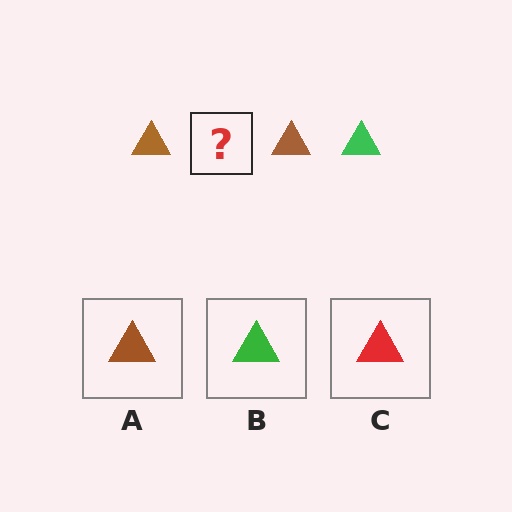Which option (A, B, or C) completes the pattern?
B.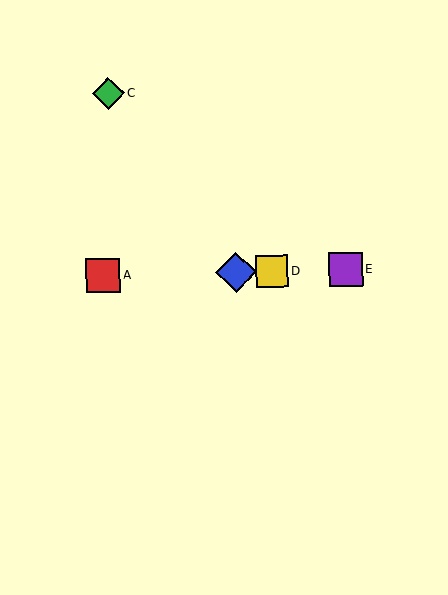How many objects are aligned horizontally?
4 objects (A, B, D, E) are aligned horizontally.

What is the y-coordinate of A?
Object A is at y≈276.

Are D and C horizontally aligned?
No, D is at y≈271 and C is at y≈93.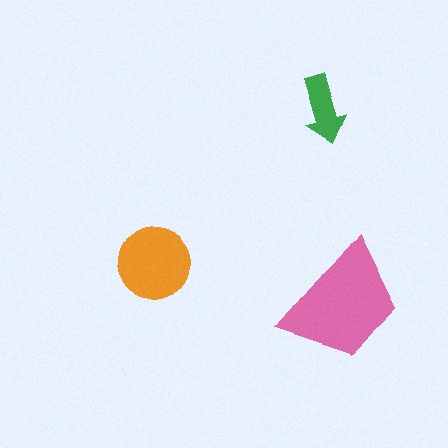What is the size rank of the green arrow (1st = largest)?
3rd.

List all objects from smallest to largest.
The green arrow, the orange circle, the pink trapezoid.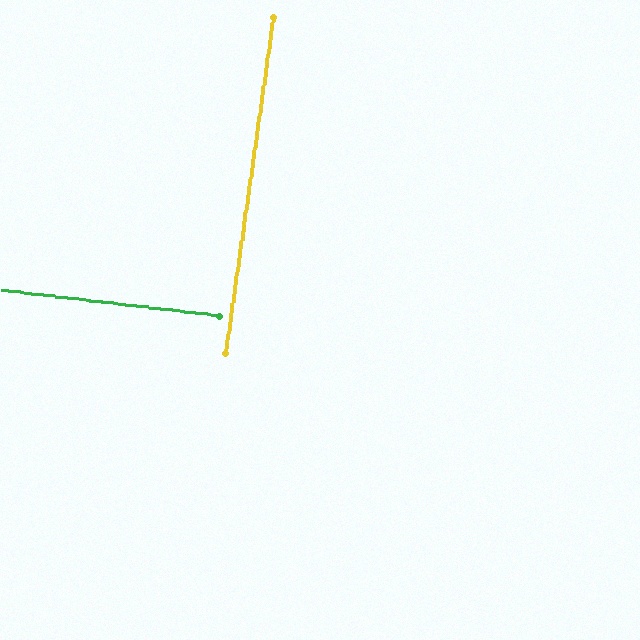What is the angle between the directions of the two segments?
Approximately 89 degrees.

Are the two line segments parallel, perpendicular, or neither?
Perpendicular — they meet at approximately 89°.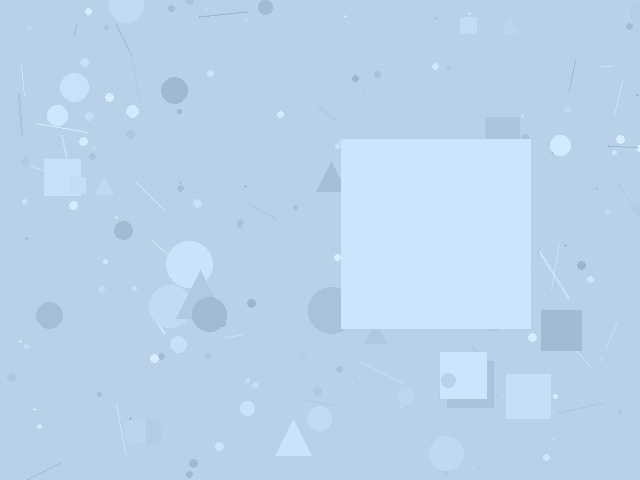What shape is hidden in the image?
A square is hidden in the image.